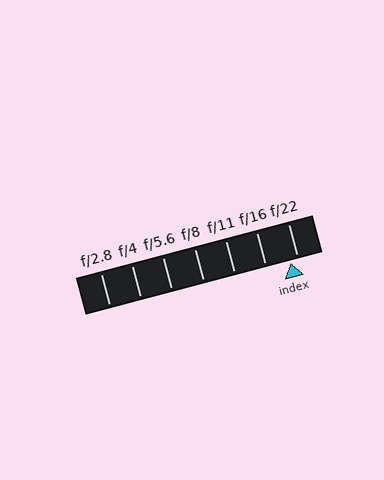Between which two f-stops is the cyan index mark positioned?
The index mark is between f/16 and f/22.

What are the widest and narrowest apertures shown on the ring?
The widest aperture shown is f/2.8 and the narrowest is f/22.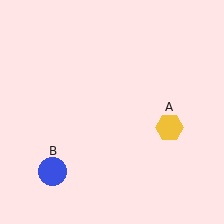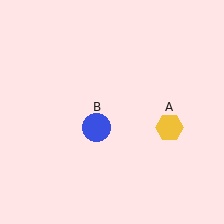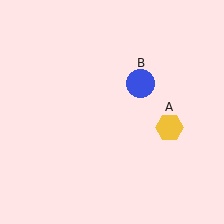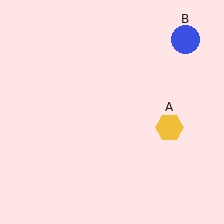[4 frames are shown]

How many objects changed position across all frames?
1 object changed position: blue circle (object B).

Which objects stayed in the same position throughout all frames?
Yellow hexagon (object A) remained stationary.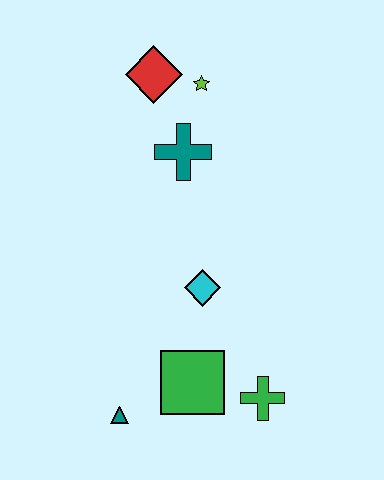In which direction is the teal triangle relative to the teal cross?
The teal triangle is below the teal cross.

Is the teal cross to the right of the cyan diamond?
No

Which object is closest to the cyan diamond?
The green square is closest to the cyan diamond.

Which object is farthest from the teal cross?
The teal triangle is farthest from the teal cross.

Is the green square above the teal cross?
No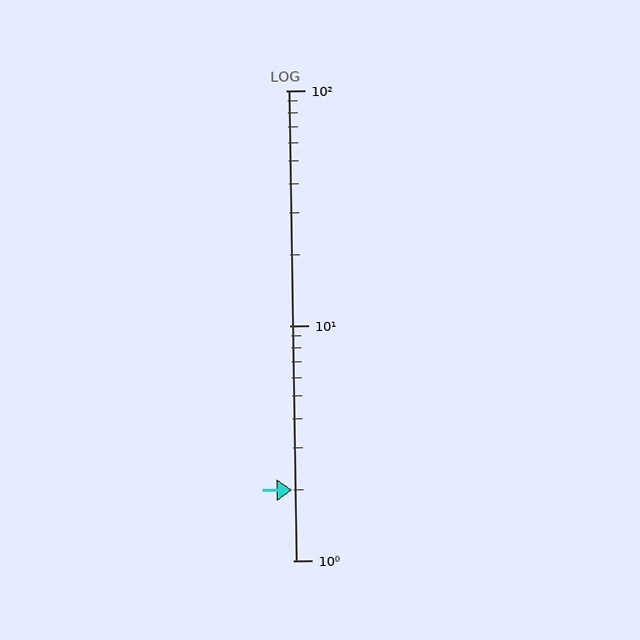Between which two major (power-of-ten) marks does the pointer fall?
The pointer is between 1 and 10.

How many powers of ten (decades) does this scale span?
The scale spans 2 decades, from 1 to 100.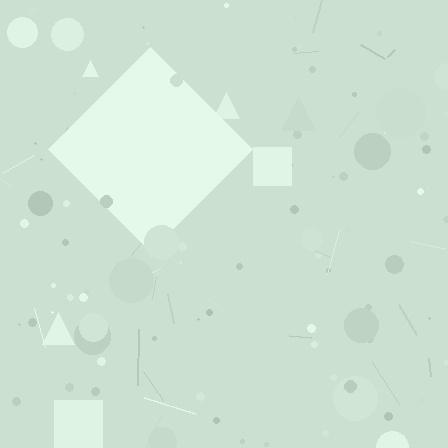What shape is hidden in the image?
A diamond is hidden in the image.